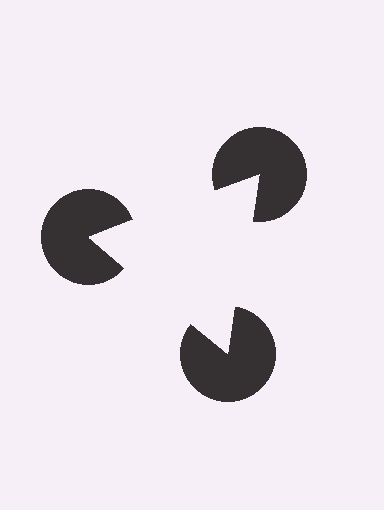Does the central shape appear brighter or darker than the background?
It typically appears slightly brighter than the background, even though no actual brightness change is drawn.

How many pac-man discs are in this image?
There are 3 — one at each vertex of the illusory triangle.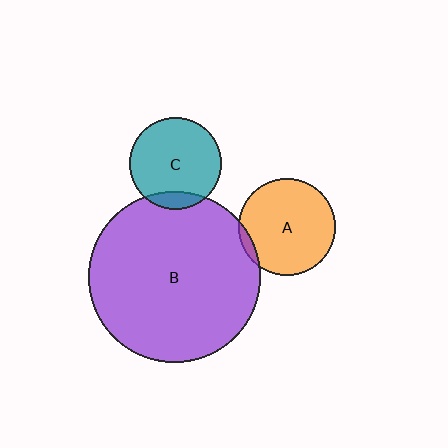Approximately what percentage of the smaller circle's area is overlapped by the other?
Approximately 10%.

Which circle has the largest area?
Circle B (purple).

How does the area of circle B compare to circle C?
Approximately 3.5 times.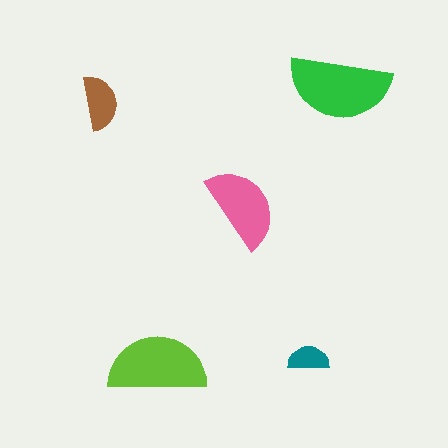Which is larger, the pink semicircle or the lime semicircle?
The lime one.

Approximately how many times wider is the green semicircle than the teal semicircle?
About 2.5 times wider.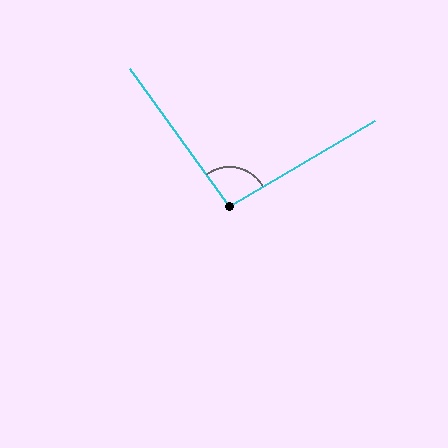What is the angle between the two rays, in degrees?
Approximately 96 degrees.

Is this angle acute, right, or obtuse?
It is obtuse.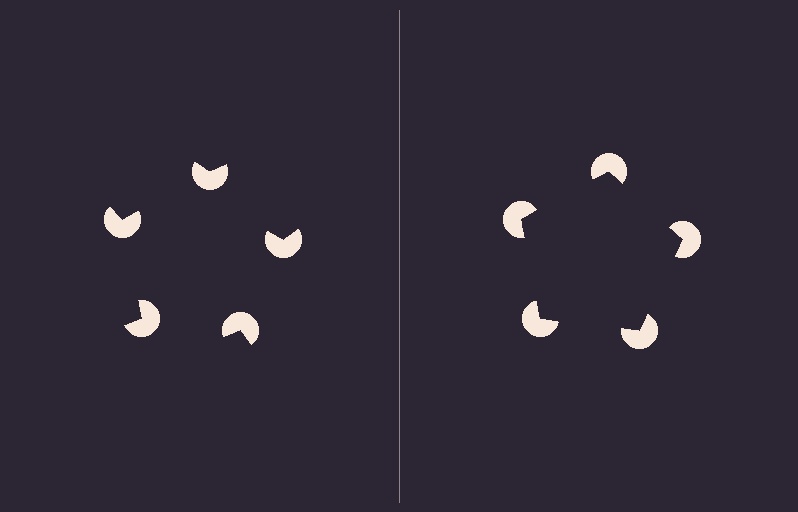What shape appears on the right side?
An illusory pentagon.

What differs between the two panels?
The pac-man discs are positioned identically on both sides; only the wedge orientations differ. On the right they align to a pentagon; on the left they are misaligned.